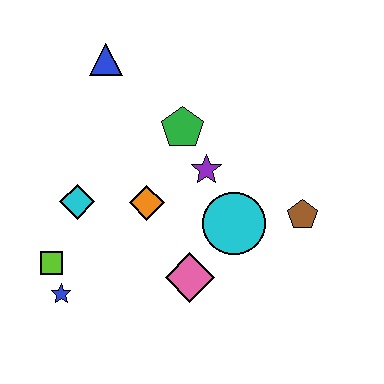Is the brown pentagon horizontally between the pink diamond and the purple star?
No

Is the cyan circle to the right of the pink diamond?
Yes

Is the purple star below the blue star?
No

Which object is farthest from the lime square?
The brown pentagon is farthest from the lime square.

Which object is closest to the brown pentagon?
The cyan circle is closest to the brown pentagon.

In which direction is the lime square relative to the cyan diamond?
The lime square is below the cyan diamond.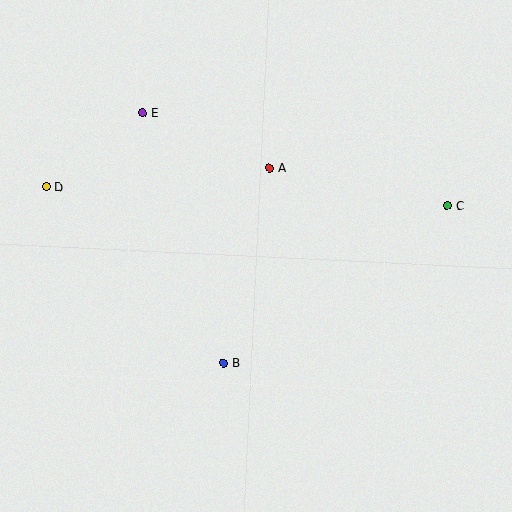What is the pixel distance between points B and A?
The distance between B and A is 200 pixels.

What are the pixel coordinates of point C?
Point C is at (447, 205).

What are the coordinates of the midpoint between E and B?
The midpoint between E and B is at (183, 238).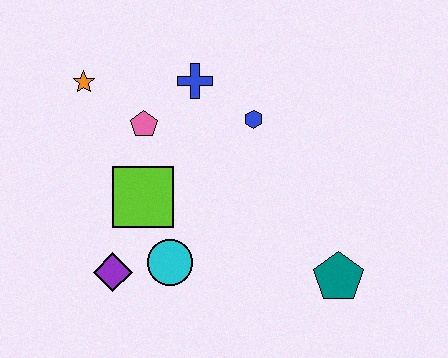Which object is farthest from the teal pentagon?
The orange star is farthest from the teal pentagon.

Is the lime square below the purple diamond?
No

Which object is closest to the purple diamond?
The cyan circle is closest to the purple diamond.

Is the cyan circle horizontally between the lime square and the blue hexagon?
Yes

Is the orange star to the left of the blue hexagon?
Yes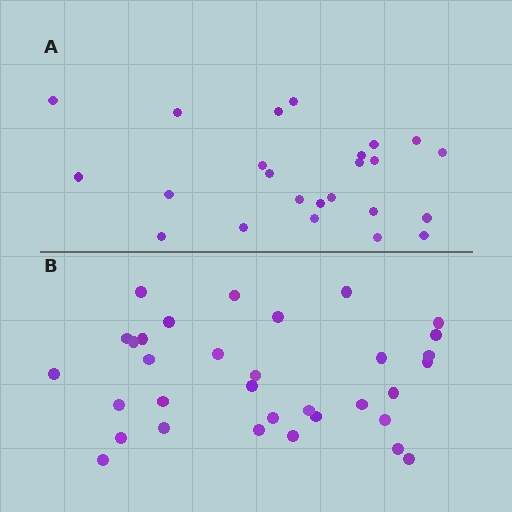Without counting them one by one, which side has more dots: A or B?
Region B (the bottom region) has more dots.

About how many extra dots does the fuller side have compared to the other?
Region B has roughly 8 or so more dots than region A.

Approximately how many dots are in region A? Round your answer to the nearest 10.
About 20 dots. (The exact count is 24, which rounds to 20.)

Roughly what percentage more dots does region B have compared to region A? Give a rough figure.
About 40% more.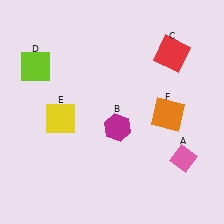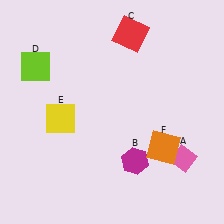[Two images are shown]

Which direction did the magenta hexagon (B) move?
The magenta hexagon (B) moved down.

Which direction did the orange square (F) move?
The orange square (F) moved down.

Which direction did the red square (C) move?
The red square (C) moved left.